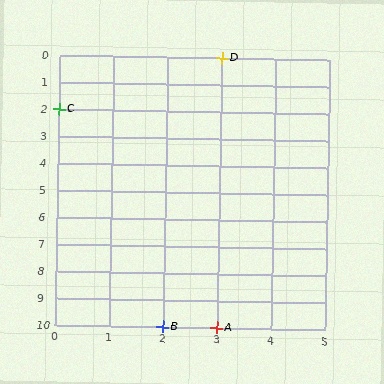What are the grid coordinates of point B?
Point B is at grid coordinates (2, 10).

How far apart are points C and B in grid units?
Points C and B are 2 columns and 8 rows apart (about 8.2 grid units diagonally).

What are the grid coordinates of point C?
Point C is at grid coordinates (0, 2).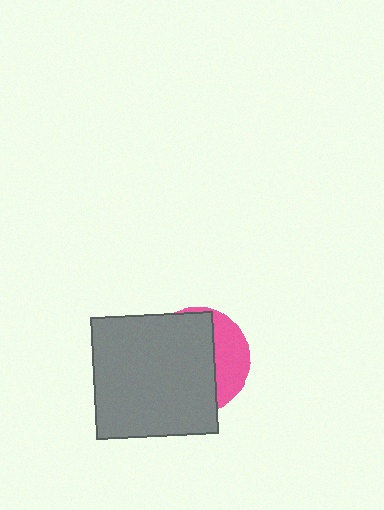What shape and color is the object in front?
The object in front is a gray square.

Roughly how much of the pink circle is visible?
A small part of it is visible (roughly 31%).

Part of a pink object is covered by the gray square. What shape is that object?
It is a circle.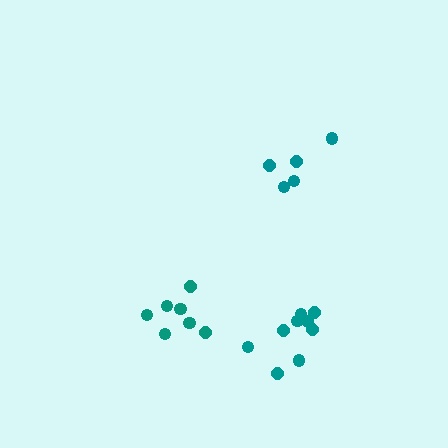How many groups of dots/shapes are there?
There are 3 groups.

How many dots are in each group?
Group 1: 7 dots, Group 2: 5 dots, Group 3: 9 dots (21 total).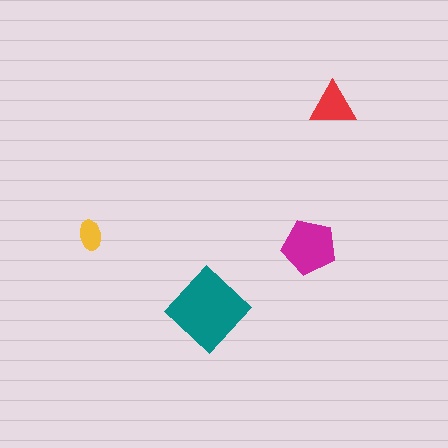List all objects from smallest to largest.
The yellow ellipse, the red triangle, the magenta pentagon, the teal diamond.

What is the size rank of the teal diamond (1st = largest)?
1st.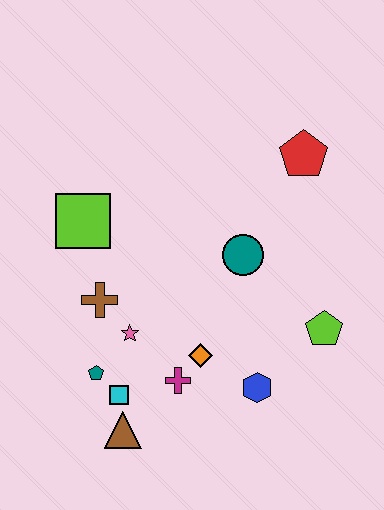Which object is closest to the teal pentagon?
The cyan square is closest to the teal pentagon.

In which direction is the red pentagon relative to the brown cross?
The red pentagon is to the right of the brown cross.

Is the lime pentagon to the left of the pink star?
No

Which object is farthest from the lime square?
The lime pentagon is farthest from the lime square.